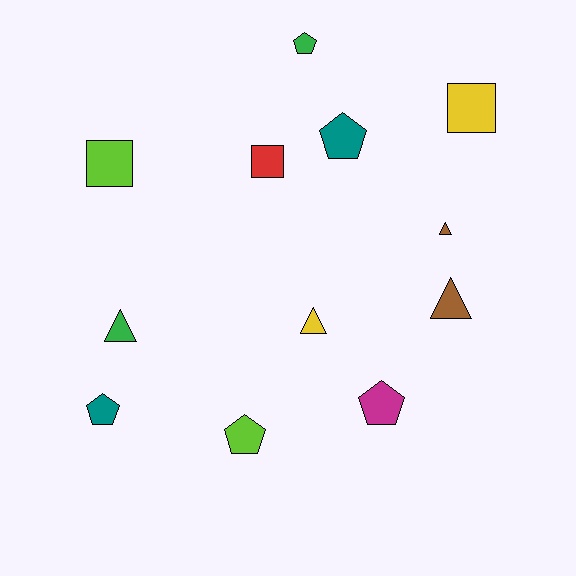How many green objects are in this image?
There are 2 green objects.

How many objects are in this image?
There are 12 objects.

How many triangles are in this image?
There are 4 triangles.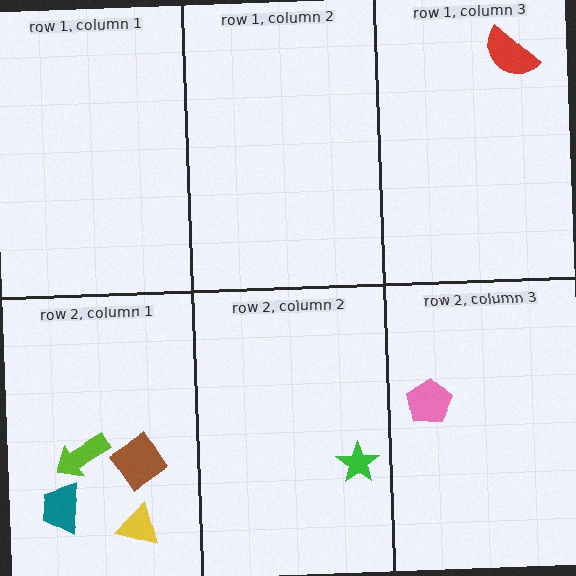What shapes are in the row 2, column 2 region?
The green star.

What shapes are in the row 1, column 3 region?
The red semicircle.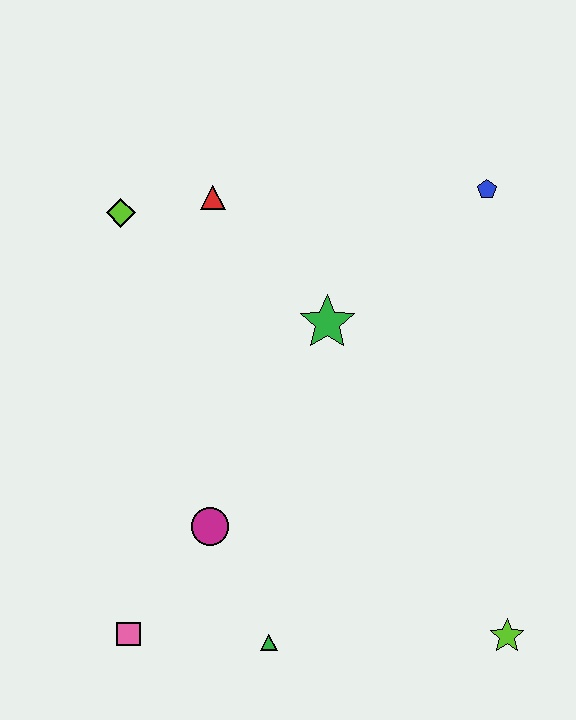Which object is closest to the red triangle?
The lime diamond is closest to the red triangle.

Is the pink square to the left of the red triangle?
Yes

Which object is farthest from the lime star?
The lime diamond is farthest from the lime star.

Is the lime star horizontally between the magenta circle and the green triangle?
No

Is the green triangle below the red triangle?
Yes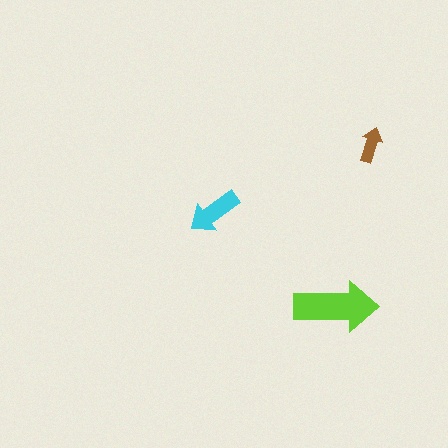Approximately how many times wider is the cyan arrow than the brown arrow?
About 1.5 times wider.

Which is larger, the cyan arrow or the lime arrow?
The lime one.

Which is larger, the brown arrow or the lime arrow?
The lime one.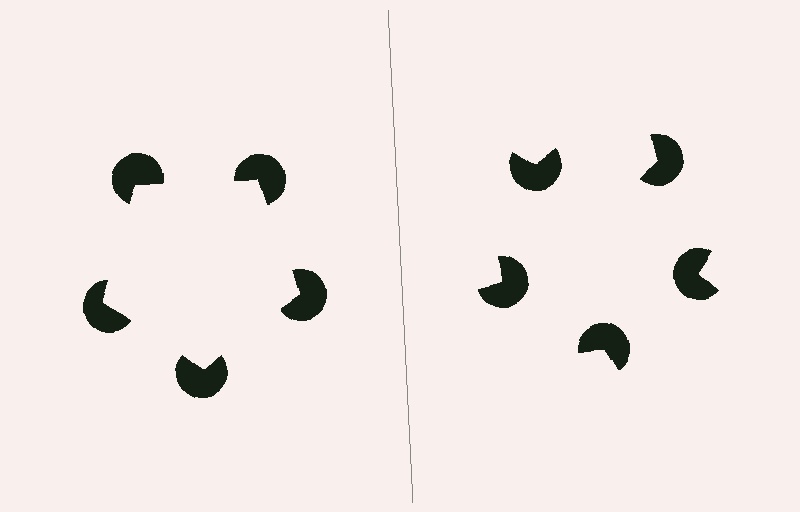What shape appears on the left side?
An illusory pentagon.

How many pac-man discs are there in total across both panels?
10 — 5 on each side.